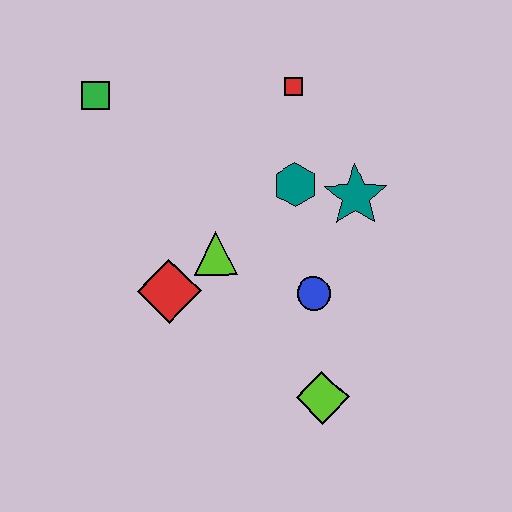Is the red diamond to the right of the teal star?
No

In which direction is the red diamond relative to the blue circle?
The red diamond is to the left of the blue circle.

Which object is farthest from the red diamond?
The red square is farthest from the red diamond.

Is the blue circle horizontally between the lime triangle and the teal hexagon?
No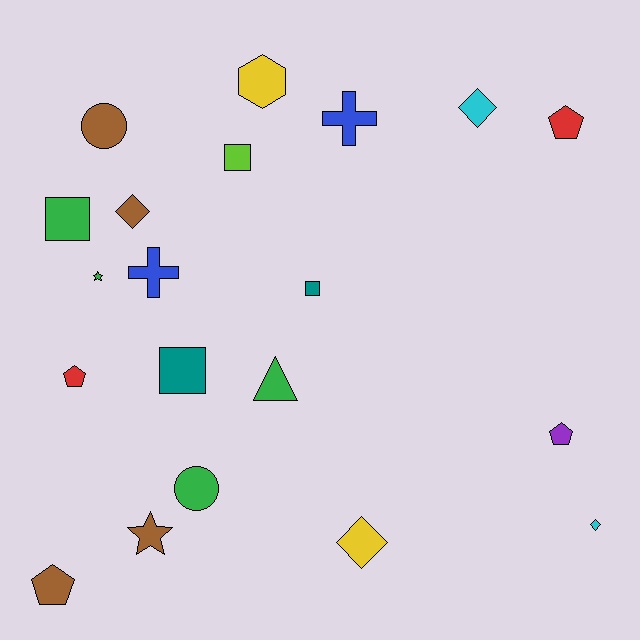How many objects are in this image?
There are 20 objects.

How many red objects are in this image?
There are 2 red objects.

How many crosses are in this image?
There are 2 crosses.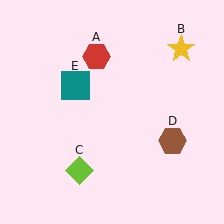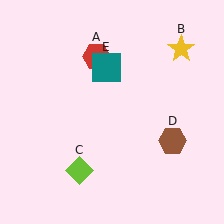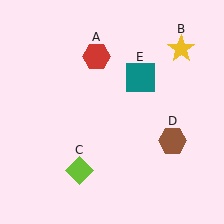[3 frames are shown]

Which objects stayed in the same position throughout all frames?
Red hexagon (object A) and yellow star (object B) and lime diamond (object C) and brown hexagon (object D) remained stationary.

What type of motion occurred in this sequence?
The teal square (object E) rotated clockwise around the center of the scene.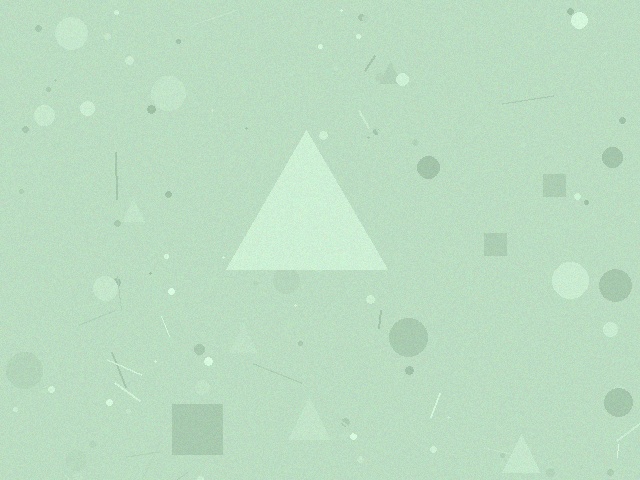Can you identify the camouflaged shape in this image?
The camouflaged shape is a triangle.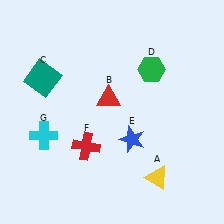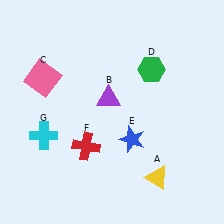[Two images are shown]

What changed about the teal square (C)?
In Image 1, C is teal. In Image 2, it changed to pink.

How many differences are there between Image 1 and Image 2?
There are 2 differences between the two images.